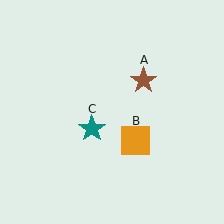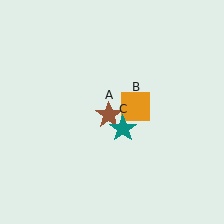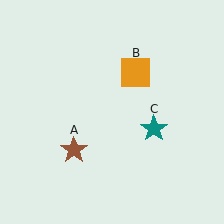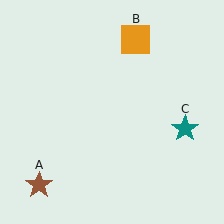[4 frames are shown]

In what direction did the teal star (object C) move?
The teal star (object C) moved right.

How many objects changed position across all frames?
3 objects changed position: brown star (object A), orange square (object B), teal star (object C).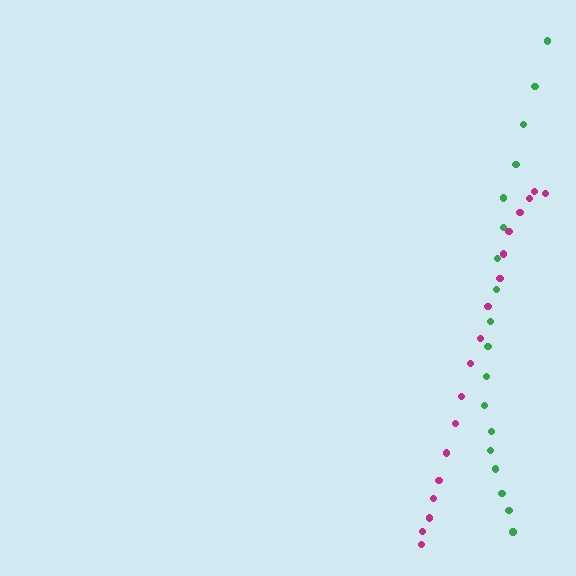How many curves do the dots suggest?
There are 2 distinct paths.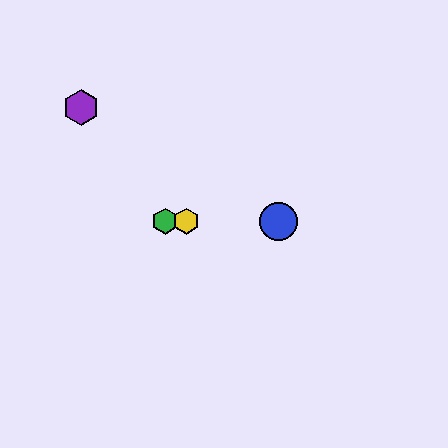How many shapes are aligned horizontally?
4 shapes (the red hexagon, the blue circle, the green hexagon, the yellow hexagon) are aligned horizontally.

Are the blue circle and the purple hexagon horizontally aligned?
No, the blue circle is at y≈221 and the purple hexagon is at y≈107.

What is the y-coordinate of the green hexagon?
The green hexagon is at y≈221.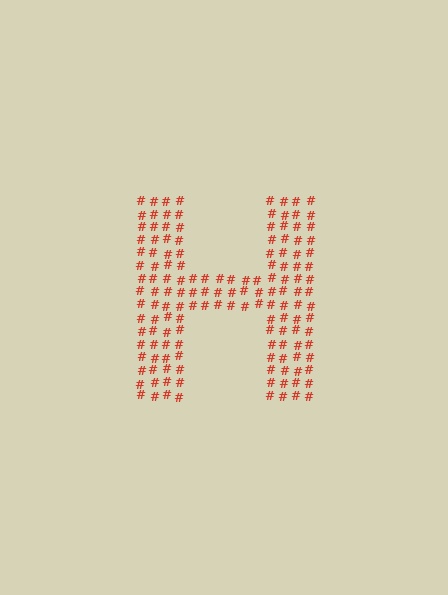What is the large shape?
The large shape is the letter H.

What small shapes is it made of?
It is made of small hash symbols.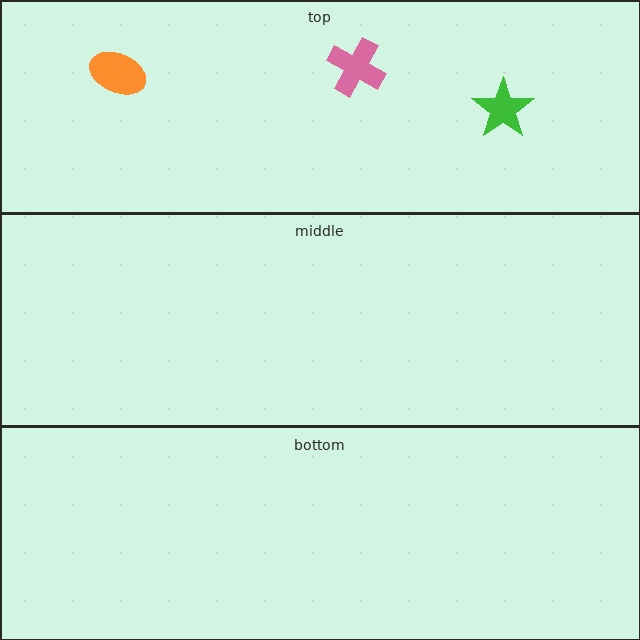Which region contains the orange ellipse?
The top region.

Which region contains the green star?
The top region.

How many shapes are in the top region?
3.